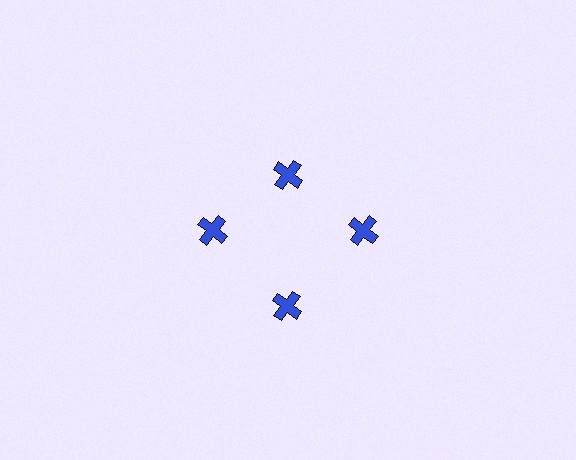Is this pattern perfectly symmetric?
No. The 4 blue crosses are arranged in a ring, but one element near the 12 o'clock position is pulled inward toward the center, breaking the 4-fold rotational symmetry.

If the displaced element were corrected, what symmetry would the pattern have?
It would have 4-fold rotational symmetry — the pattern would map onto itself every 90 degrees.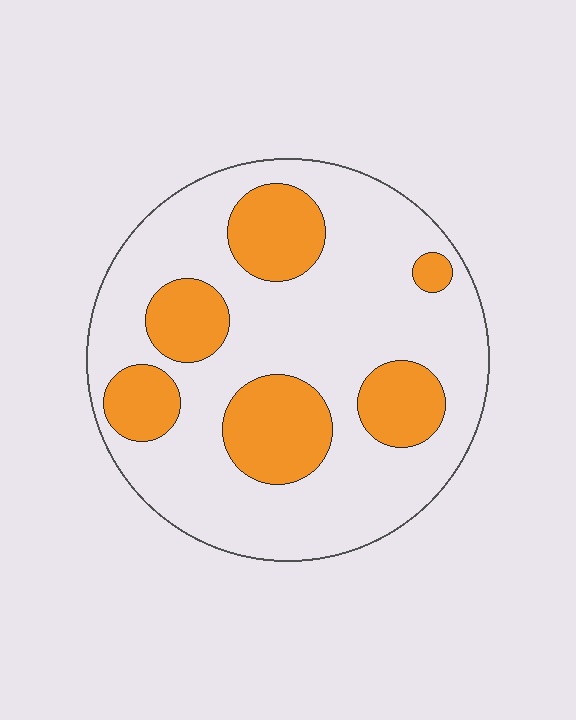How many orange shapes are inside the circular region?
6.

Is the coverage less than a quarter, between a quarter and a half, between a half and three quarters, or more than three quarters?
Between a quarter and a half.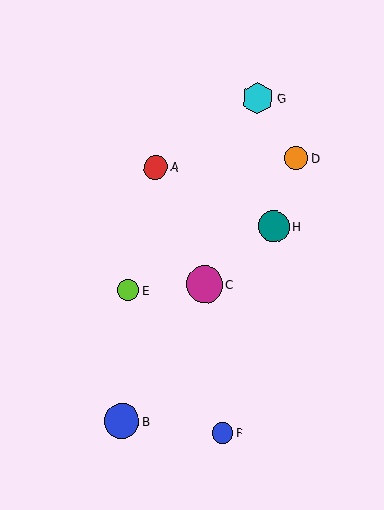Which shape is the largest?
The magenta circle (labeled C) is the largest.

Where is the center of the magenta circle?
The center of the magenta circle is at (204, 284).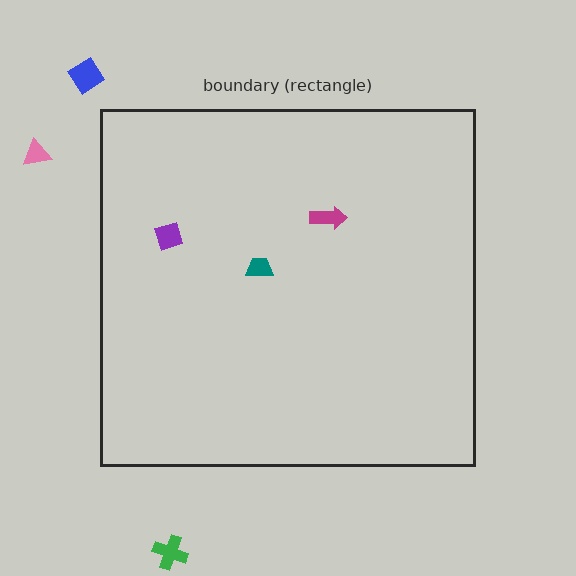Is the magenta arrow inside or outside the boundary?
Inside.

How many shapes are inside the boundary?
3 inside, 3 outside.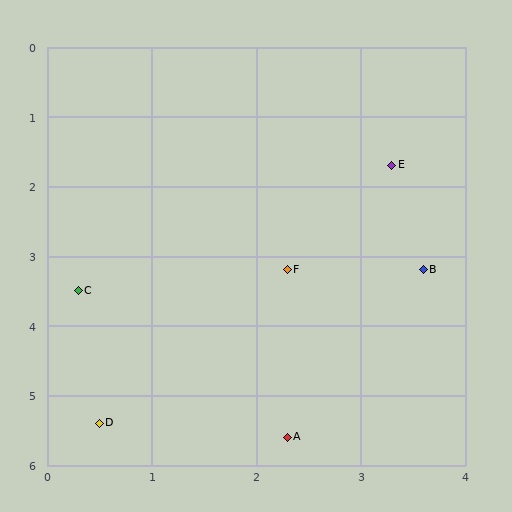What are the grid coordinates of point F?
Point F is at approximately (2.3, 3.2).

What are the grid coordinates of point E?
Point E is at approximately (3.3, 1.7).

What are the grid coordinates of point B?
Point B is at approximately (3.6, 3.2).